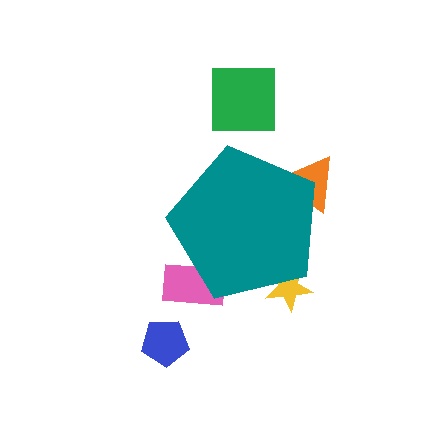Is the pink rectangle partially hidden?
Yes, the pink rectangle is partially hidden behind the teal pentagon.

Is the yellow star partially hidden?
Yes, the yellow star is partially hidden behind the teal pentagon.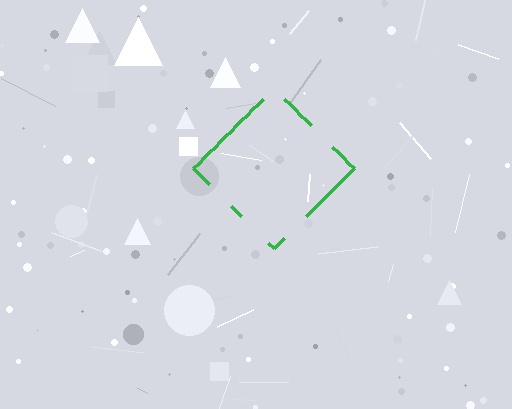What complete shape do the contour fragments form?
The contour fragments form a diamond.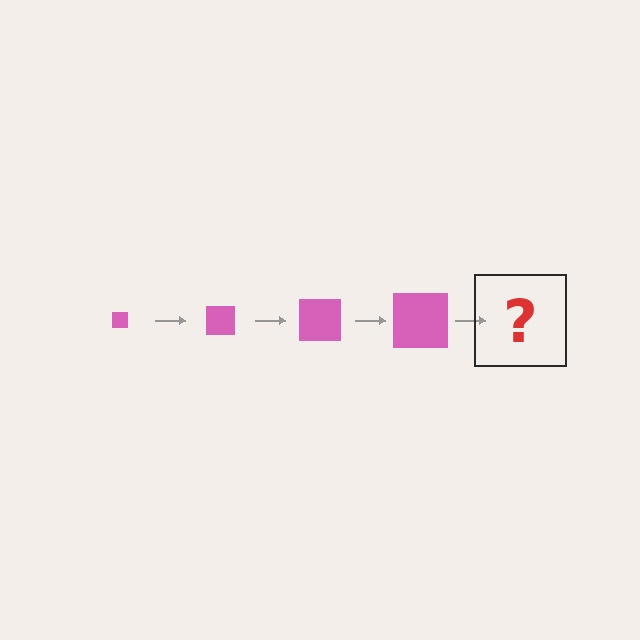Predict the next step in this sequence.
The next step is a pink square, larger than the previous one.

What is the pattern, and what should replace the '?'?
The pattern is that the square gets progressively larger each step. The '?' should be a pink square, larger than the previous one.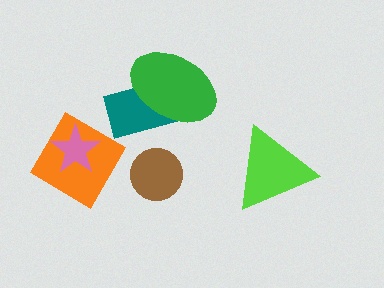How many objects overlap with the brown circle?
0 objects overlap with the brown circle.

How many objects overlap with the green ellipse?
1 object overlaps with the green ellipse.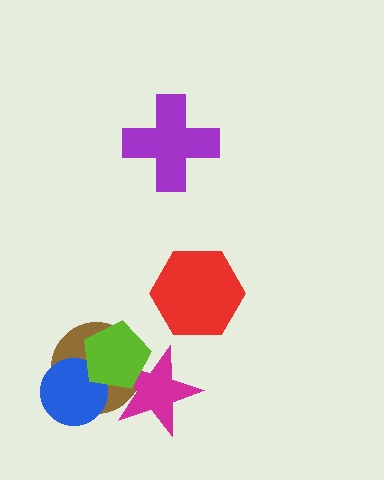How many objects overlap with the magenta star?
2 objects overlap with the magenta star.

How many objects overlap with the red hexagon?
0 objects overlap with the red hexagon.